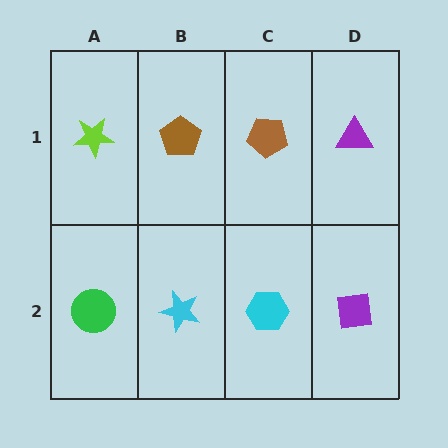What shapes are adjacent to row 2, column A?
A lime star (row 1, column A), a cyan star (row 2, column B).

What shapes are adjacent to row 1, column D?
A purple square (row 2, column D), a brown pentagon (row 1, column C).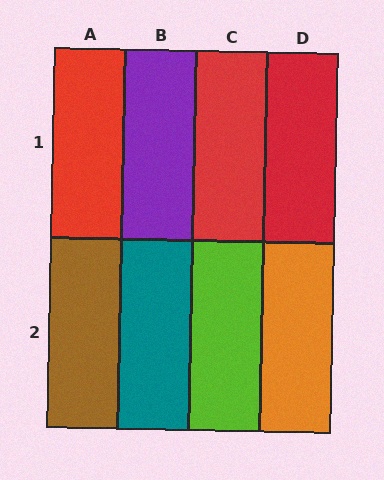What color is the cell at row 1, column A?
Red.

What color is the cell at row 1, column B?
Purple.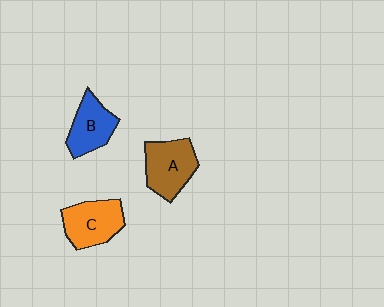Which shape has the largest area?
Shape A (brown).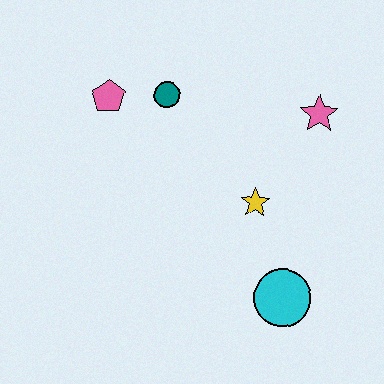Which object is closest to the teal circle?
The pink pentagon is closest to the teal circle.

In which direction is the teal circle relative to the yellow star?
The teal circle is above the yellow star.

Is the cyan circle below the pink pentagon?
Yes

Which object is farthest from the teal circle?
The cyan circle is farthest from the teal circle.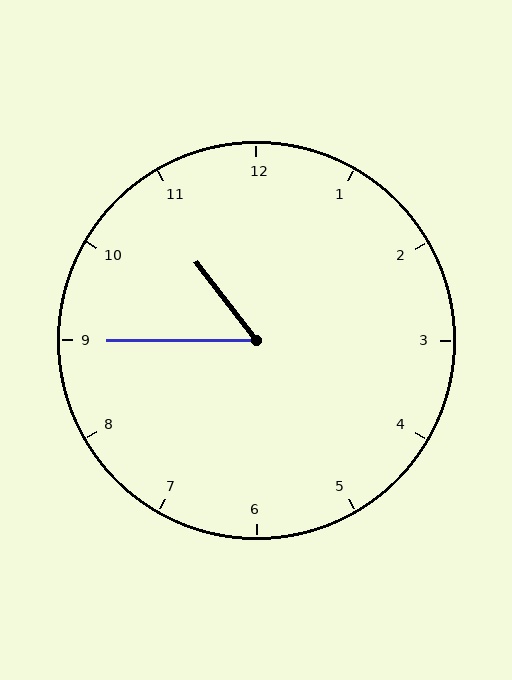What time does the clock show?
10:45.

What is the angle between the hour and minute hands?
Approximately 52 degrees.